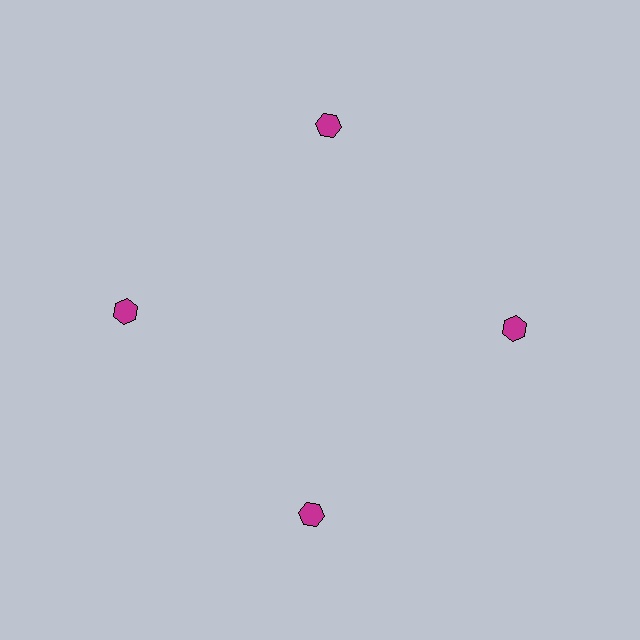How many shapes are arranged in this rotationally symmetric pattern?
There are 4 shapes, arranged in 4 groups of 1.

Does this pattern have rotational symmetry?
Yes, this pattern has 4-fold rotational symmetry. It looks the same after rotating 90 degrees around the center.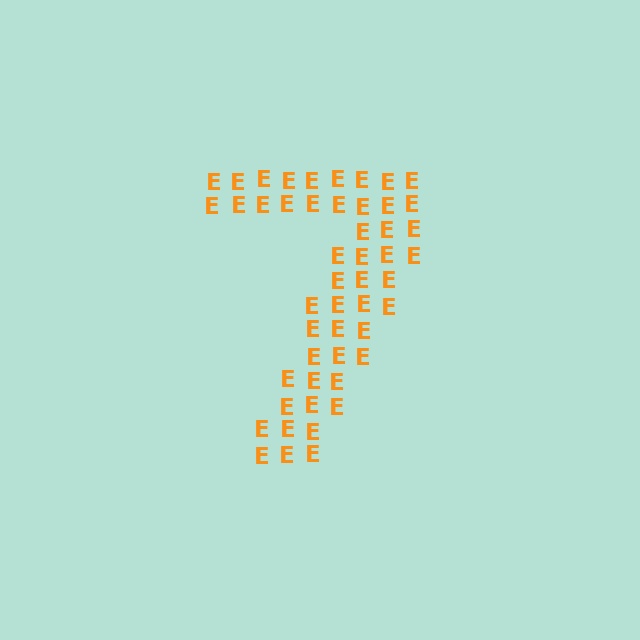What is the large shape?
The large shape is the digit 7.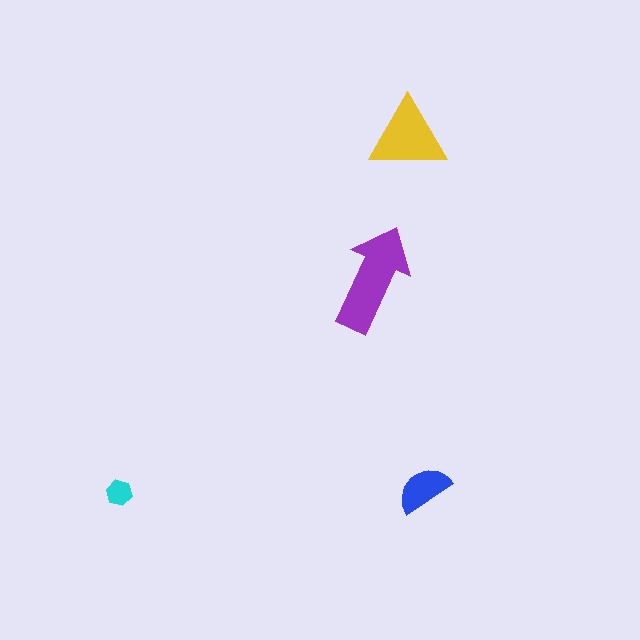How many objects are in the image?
There are 4 objects in the image.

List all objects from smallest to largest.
The cyan hexagon, the blue semicircle, the yellow triangle, the purple arrow.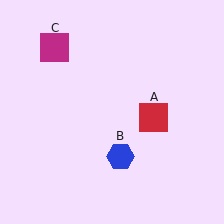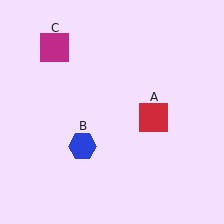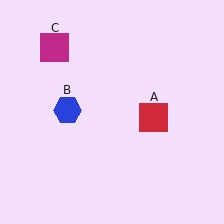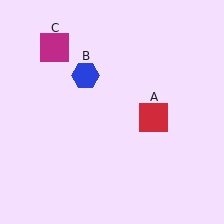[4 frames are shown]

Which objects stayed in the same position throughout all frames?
Red square (object A) and magenta square (object C) remained stationary.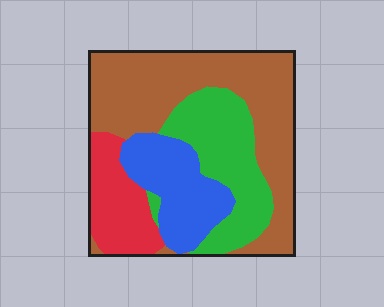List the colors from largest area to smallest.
From largest to smallest: brown, green, blue, red.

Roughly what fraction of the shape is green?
Green covers about 25% of the shape.